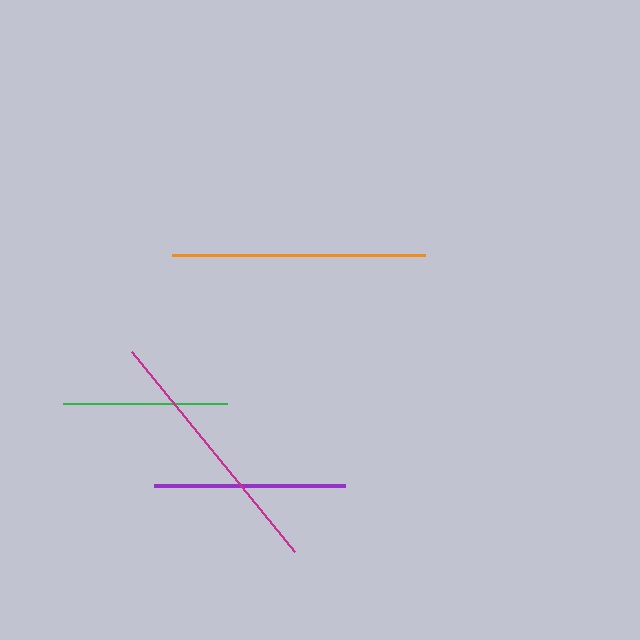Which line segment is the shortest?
The green line is the shortest at approximately 164 pixels.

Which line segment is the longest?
The magenta line is the longest at approximately 258 pixels.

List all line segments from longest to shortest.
From longest to shortest: magenta, orange, purple, green.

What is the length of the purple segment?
The purple segment is approximately 191 pixels long.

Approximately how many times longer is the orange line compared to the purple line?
The orange line is approximately 1.3 times the length of the purple line.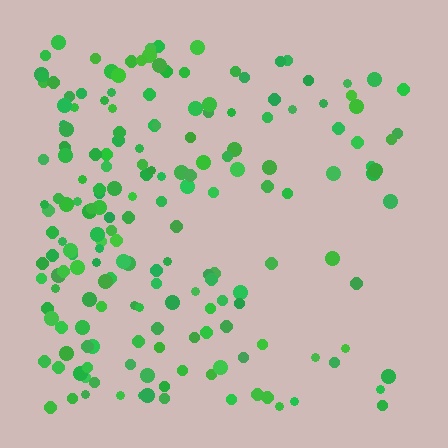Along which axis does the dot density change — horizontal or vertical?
Horizontal.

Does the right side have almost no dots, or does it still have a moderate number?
Still a moderate number, just noticeably fewer than the left.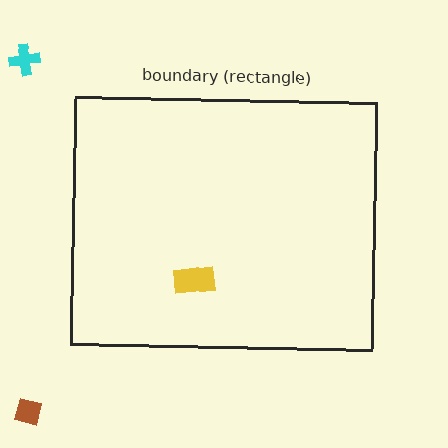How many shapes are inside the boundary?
1 inside, 2 outside.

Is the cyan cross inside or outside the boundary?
Outside.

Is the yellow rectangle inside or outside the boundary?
Inside.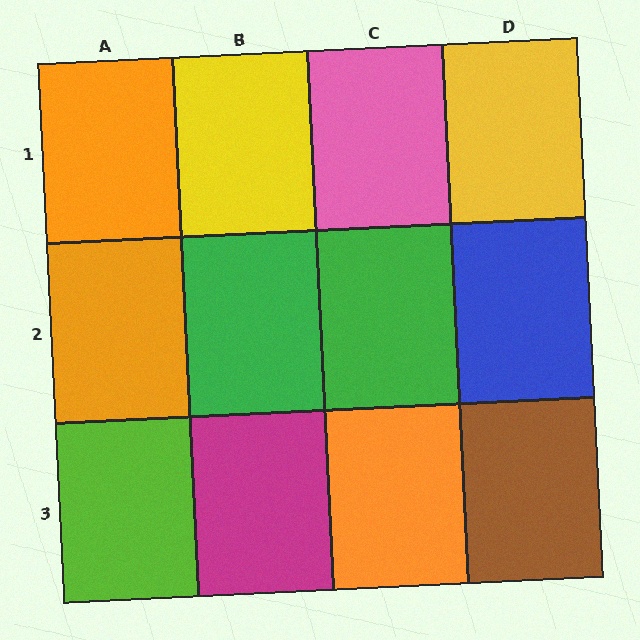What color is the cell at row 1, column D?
Yellow.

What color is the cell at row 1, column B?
Yellow.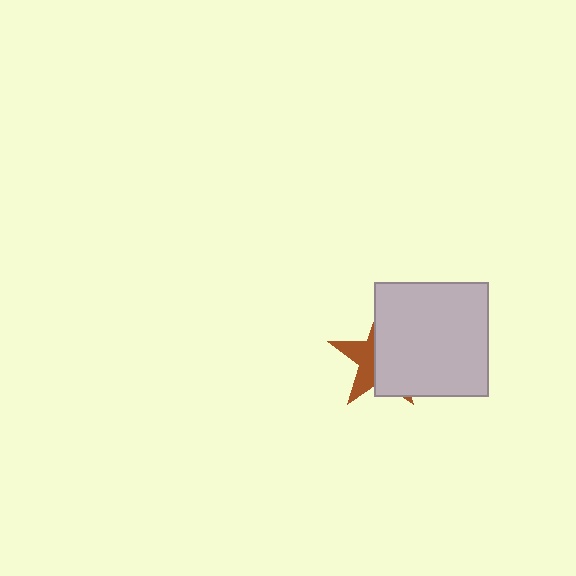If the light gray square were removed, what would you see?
You would see the complete brown star.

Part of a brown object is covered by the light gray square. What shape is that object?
It is a star.